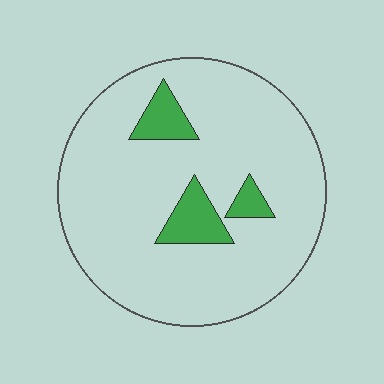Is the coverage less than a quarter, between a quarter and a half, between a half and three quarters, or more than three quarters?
Less than a quarter.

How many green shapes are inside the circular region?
3.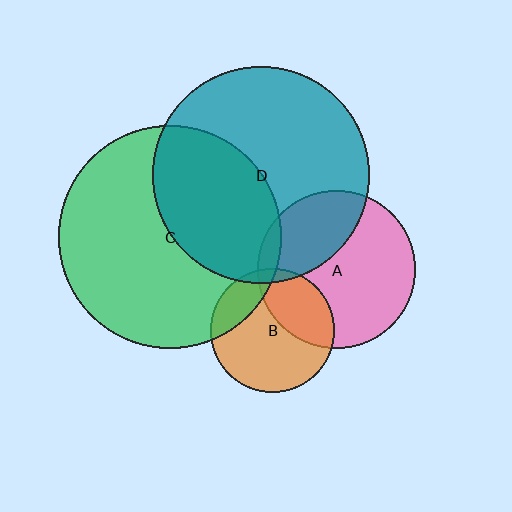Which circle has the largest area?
Circle C (green).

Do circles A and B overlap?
Yes.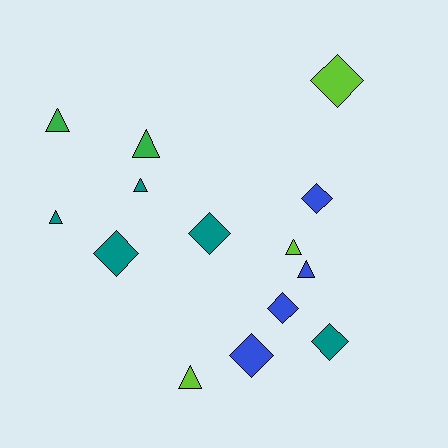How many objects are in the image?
There are 14 objects.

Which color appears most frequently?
Teal, with 5 objects.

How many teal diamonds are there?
There are 3 teal diamonds.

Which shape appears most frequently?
Triangle, with 7 objects.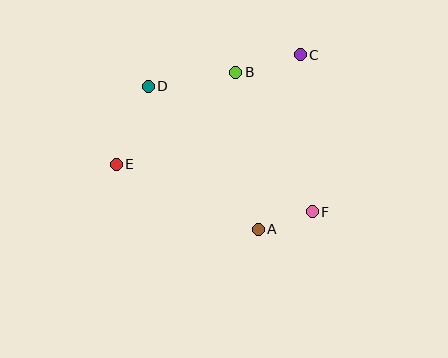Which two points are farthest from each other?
Points C and E are farthest from each other.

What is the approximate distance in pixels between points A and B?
The distance between A and B is approximately 159 pixels.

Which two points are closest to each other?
Points A and F are closest to each other.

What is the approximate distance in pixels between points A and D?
The distance between A and D is approximately 181 pixels.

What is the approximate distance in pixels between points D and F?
The distance between D and F is approximately 207 pixels.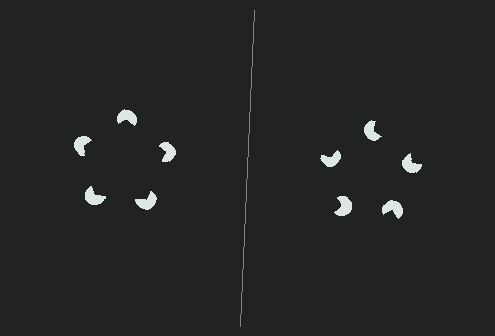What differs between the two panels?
The pac-man discs are positioned identically on both sides; only the wedge orientations differ. On the left they align to a pentagon; on the right they are misaligned.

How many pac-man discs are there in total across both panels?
10 — 5 on each side.